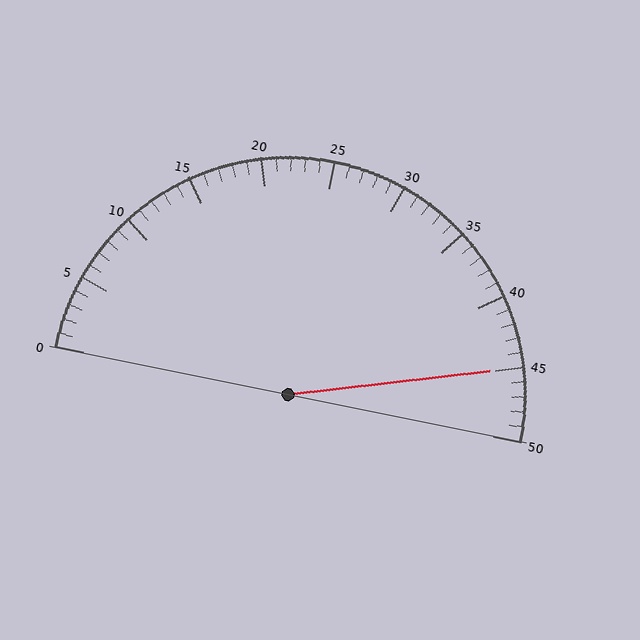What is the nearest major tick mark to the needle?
The nearest major tick mark is 45.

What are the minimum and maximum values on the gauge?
The gauge ranges from 0 to 50.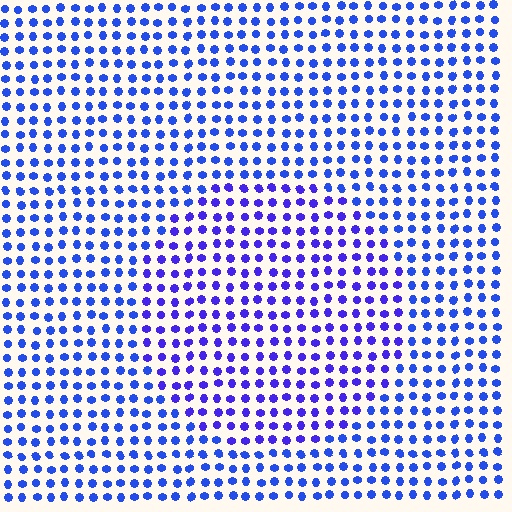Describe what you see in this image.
The image is filled with small blue elements in a uniform arrangement. A circle-shaped region is visible where the elements are tinted to a slightly different hue, forming a subtle color boundary.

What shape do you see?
I see a circle.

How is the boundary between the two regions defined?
The boundary is defined purely by a slight shift in hue (about 23 degrees). Spacing, size, and orientation are identical on both sides.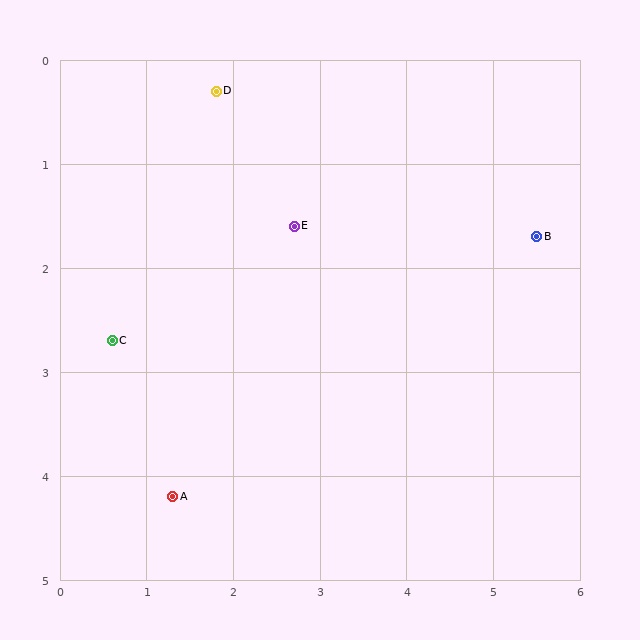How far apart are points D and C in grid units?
Points D and C are about 2.7 grid units apart.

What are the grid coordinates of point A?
Point A is at approximately (1.3, 4.2).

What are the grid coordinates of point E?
Point E is at approximately (2.7, 1.6).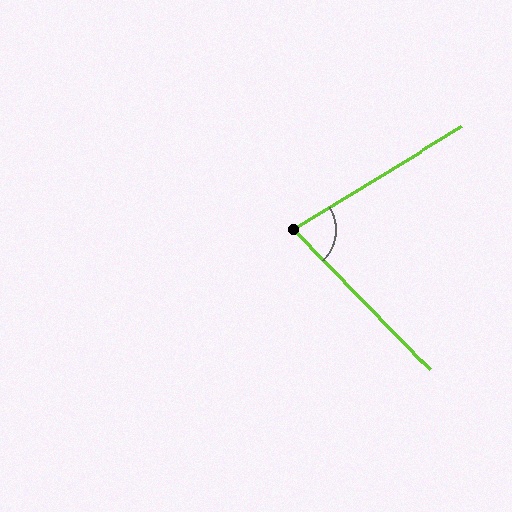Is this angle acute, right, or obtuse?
It is acute.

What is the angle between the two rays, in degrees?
Approximately 77 degrees.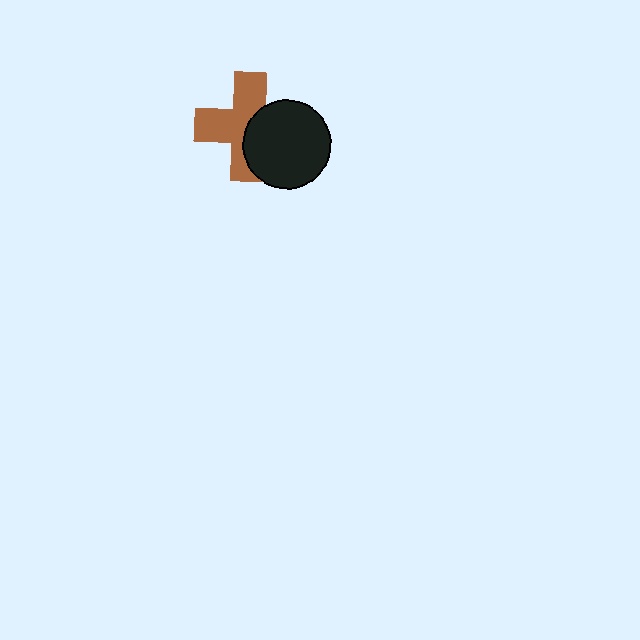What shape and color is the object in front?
The object in front is a black circle.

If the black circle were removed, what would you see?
You would see the complete brown cross.